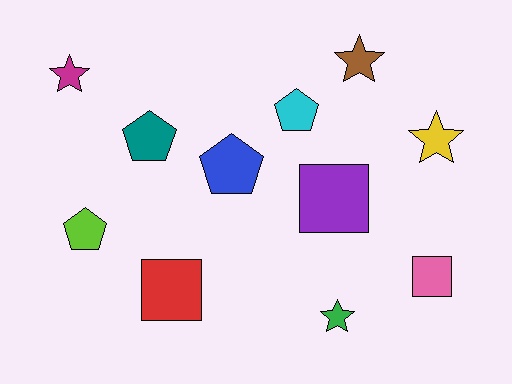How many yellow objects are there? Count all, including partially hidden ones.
There is 1 yellow object.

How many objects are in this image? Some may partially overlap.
There are 11 objects.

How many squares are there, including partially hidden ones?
There are 3 squares.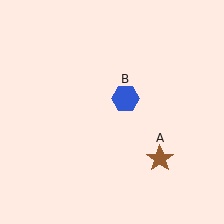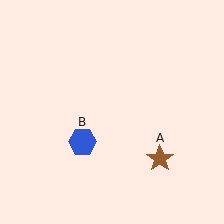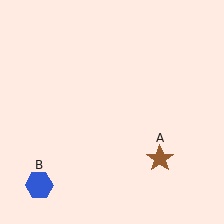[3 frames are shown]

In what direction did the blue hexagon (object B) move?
The blue hexagon (object B) moved down and to the left.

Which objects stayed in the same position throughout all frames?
Brown star (object A) remained stationary.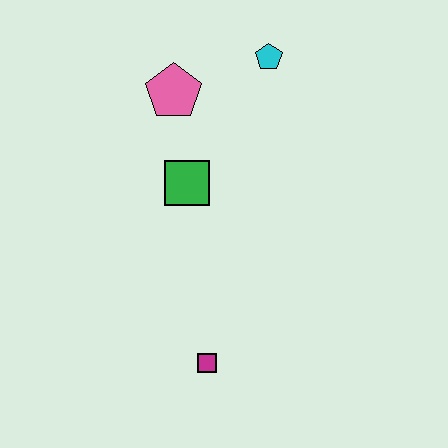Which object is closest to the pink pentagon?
The green square is closest to the pink pentagon.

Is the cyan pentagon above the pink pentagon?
Yes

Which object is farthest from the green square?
The magenta square is farthest from the green square.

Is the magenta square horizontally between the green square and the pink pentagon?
No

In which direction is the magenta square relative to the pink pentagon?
The magenta square is below the pink pentagon.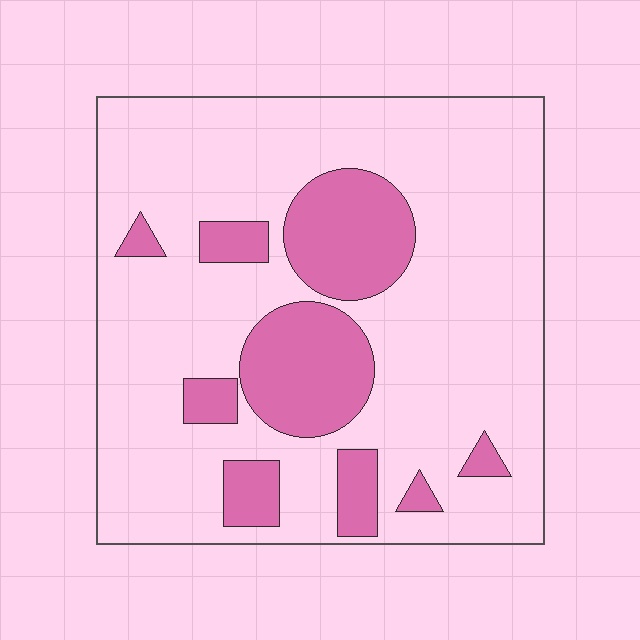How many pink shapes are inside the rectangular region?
9.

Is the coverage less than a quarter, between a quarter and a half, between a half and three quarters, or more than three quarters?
Less than a quarter.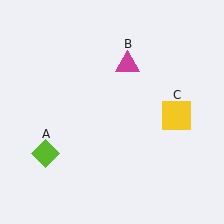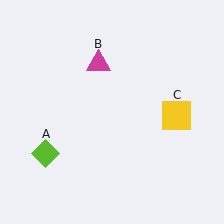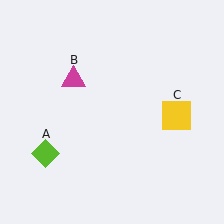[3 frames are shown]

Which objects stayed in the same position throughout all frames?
Lime diamond (object A) and yellow square (object C) remained stationary.